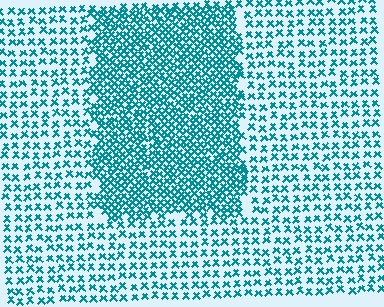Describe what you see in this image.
The image contains small teal elements arranged at two different densities. A rectangle-shaped region is visible where the elements are more densely packed than the surrounding area.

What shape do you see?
I see a rectangle.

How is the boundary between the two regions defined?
The boundary is defined by a change in element density (approximately 2.1x ratio). All elements are the same color, size, and shape.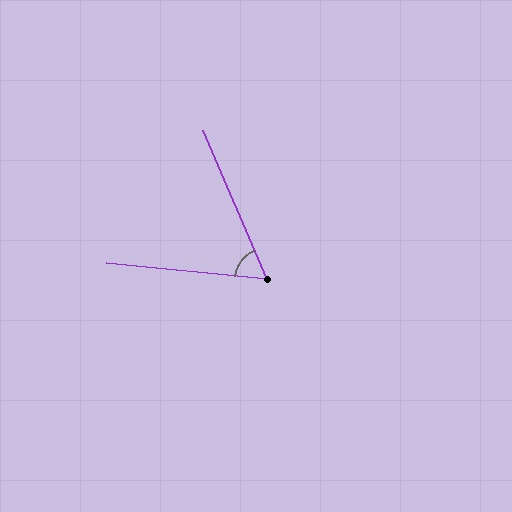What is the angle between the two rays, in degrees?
Approximately 61 degrees.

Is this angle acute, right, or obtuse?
It is acute.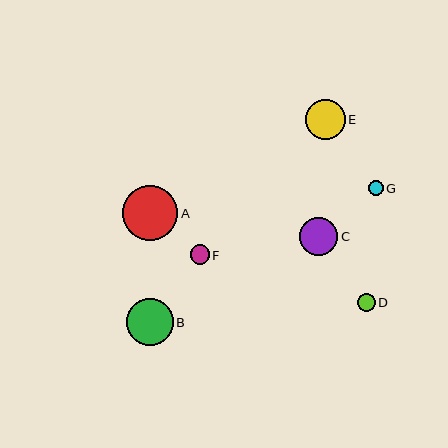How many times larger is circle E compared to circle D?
Circle E is approximately 2.2 times the size of circle D.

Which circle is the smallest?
Circle G is the smallest with a size of approximately 15 pixels.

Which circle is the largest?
Circle A is the largest with a size of approximately 55 pixels.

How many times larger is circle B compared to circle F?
Circle B is approximately 2.4 times the size of circle F.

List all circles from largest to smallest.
From largest to smallest: A, B, E, C, F, D, G.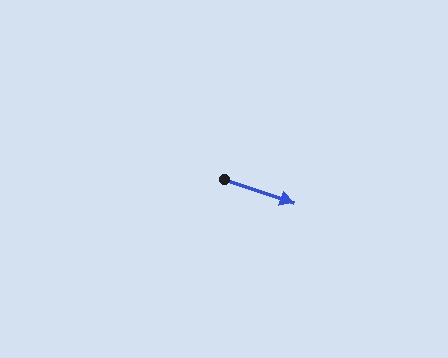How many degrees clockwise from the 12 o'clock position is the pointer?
Approximately 109 degrees.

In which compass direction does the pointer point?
East.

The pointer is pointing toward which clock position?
Roughly 4 o'clock.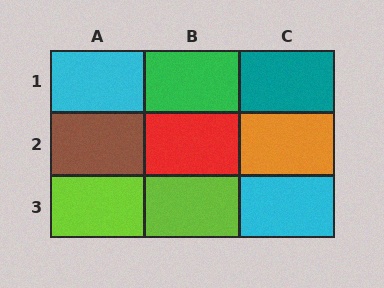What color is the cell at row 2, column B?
Red.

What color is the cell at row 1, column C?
Teal.